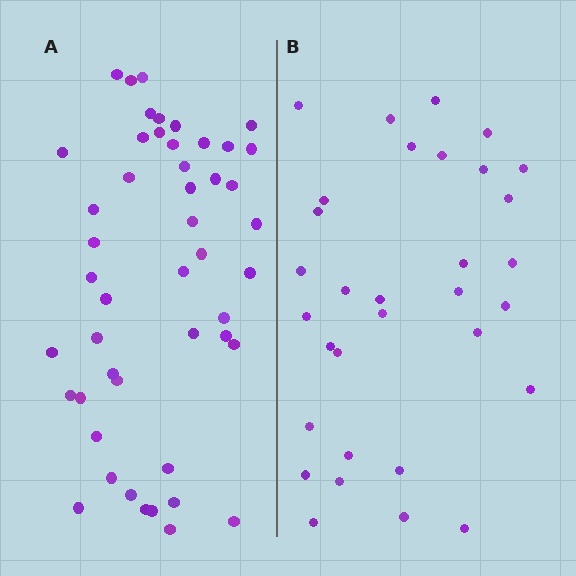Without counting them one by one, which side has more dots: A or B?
Region A (the left region) has more dots.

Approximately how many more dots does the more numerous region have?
Region A has approximately 15 more dots than region B.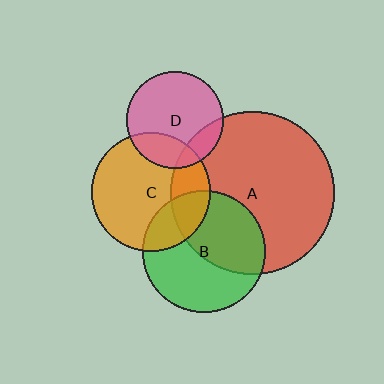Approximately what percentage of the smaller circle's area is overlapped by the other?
Approximately 15%.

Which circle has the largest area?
Circle A (red).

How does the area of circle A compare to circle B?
Approximately 1.8 times.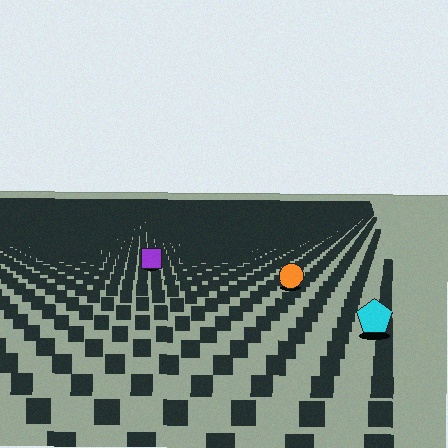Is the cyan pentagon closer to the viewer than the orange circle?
Yes. The cyan pentagon is closer — you can tell from the texture gradient: the ground texture is coarser near it.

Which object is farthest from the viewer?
The purple square is farthest from the viewer. It appears smaller and the ground texture around it is denser.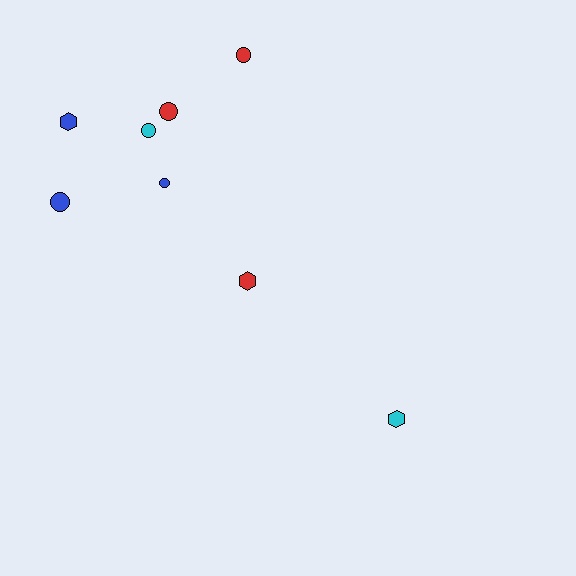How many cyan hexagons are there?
There is 1 cyan hexagon.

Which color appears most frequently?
Red, with 3 objects.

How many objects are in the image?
There are 8 objects.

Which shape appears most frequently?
Circle, with 5 objects.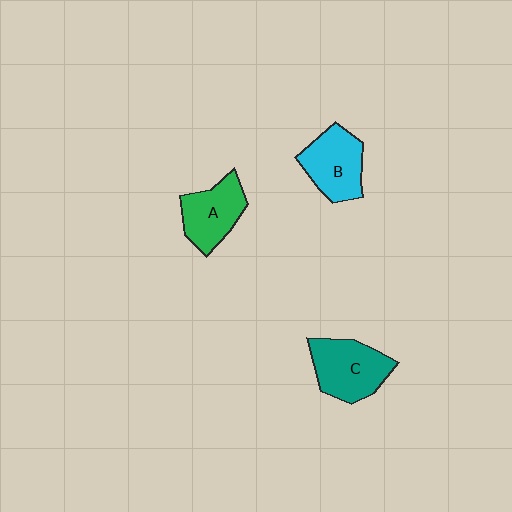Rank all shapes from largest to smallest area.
From largest to smallest: C (teal), B (cyan), A (green).